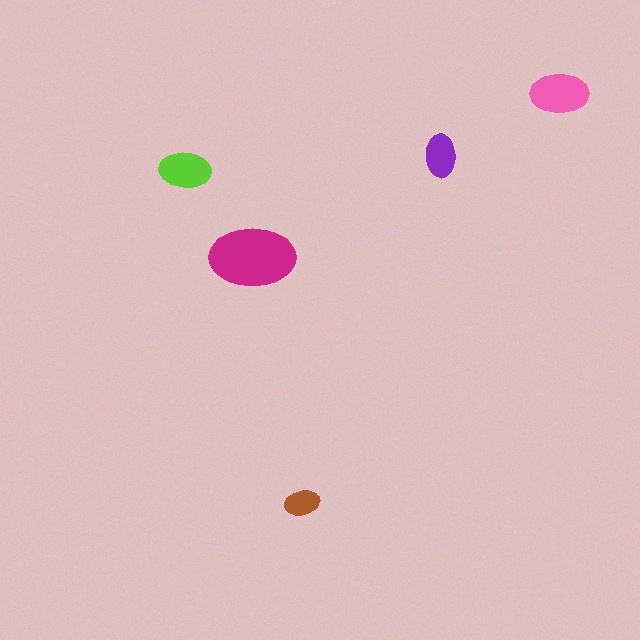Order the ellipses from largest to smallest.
the magenta one, the pink one, the lime one, the purple one, the brown one.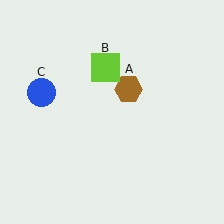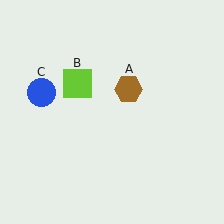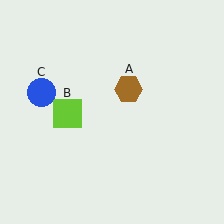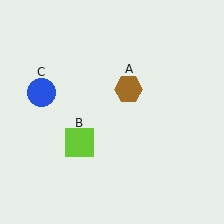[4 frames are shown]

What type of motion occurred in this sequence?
The lime square (object B) rotated counterclockwise around the center of the scene.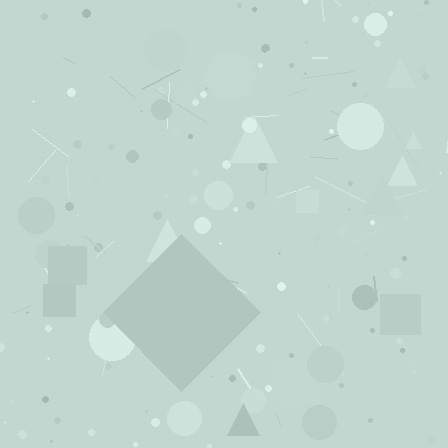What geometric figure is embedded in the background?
A diamond is embedded in the background.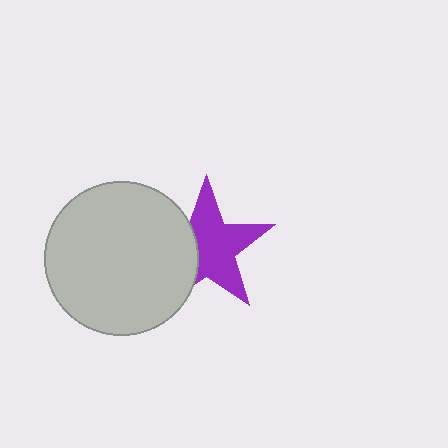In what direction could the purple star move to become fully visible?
The purple star could move right. That would shift it out from behind the light gray circle entirely.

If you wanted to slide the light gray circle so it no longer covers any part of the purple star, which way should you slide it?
Slide it left — that is the most direct way to separate the two shapes.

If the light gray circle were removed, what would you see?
You would see the complete purple star.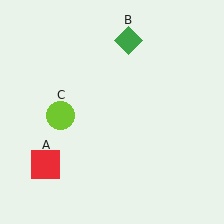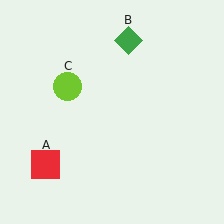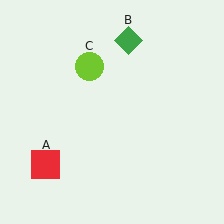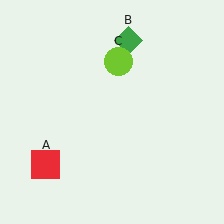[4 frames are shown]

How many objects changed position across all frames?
1 object changed position: lime circle (object C).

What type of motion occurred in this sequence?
The lime circle (object C) rotated clockwise around the center of the scene.